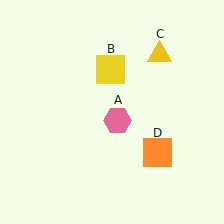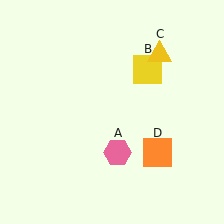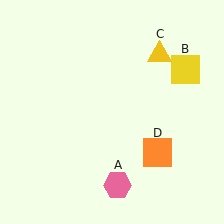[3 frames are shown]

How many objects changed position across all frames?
2 objects changed position: pink hexagon (object A), yellow square (object B).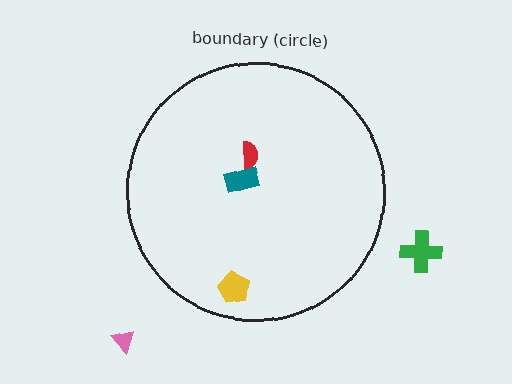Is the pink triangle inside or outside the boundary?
Outside.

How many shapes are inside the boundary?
3 inside, 2 outside.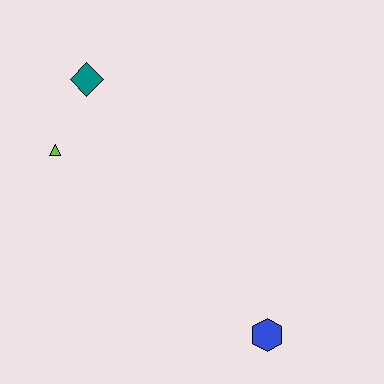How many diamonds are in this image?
There is 1 diamond.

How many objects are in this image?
There are 3 objects.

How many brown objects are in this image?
There are no brown objects.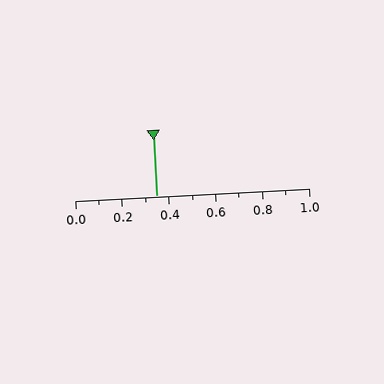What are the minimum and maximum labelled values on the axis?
The axis runs from 0.0 to 1.0.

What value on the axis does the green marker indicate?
The marker indicates approximately 0.35.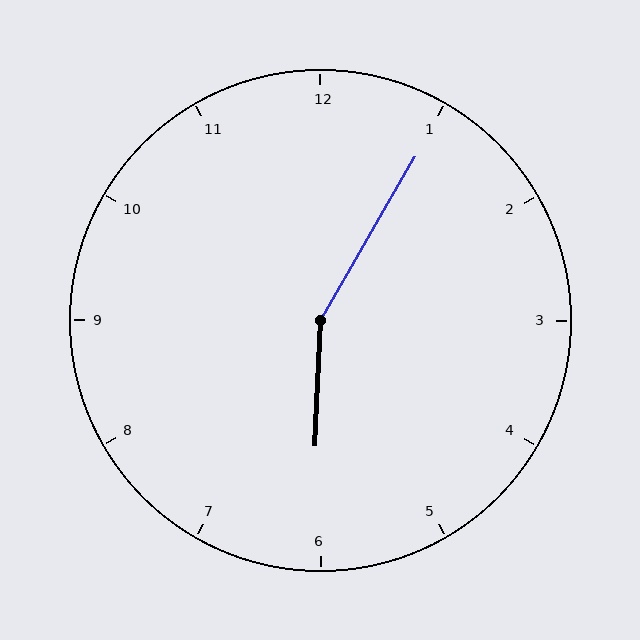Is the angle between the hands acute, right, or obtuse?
It is obtuse.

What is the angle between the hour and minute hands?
Approximately 152 degrees.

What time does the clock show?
6:05.